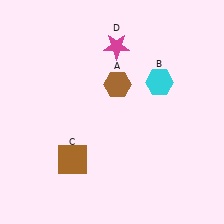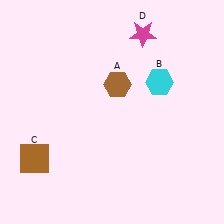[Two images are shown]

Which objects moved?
The objects that moved are: the brown square (C), the magenta star (D).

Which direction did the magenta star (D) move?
The magenta star (D) moved right.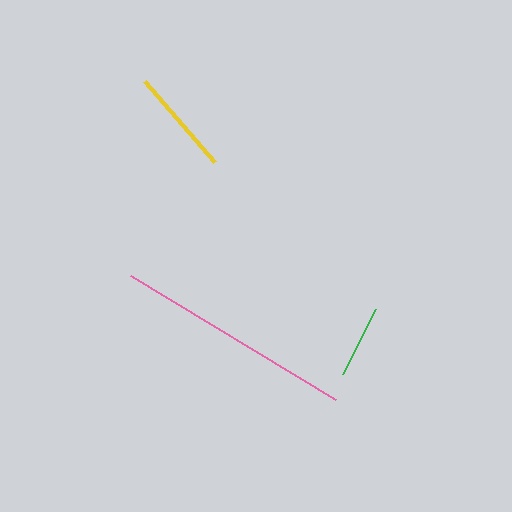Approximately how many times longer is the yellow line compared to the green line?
The yellow line is approximately 1.5 times the length of the green line.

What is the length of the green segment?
The green segment is approximately 72 pixels long.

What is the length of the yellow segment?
The yellow segment is approximately 108 pixels long.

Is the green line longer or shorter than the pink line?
The pink line is longer than the green line.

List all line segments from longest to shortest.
From longest to shortest: pink, yellow, green.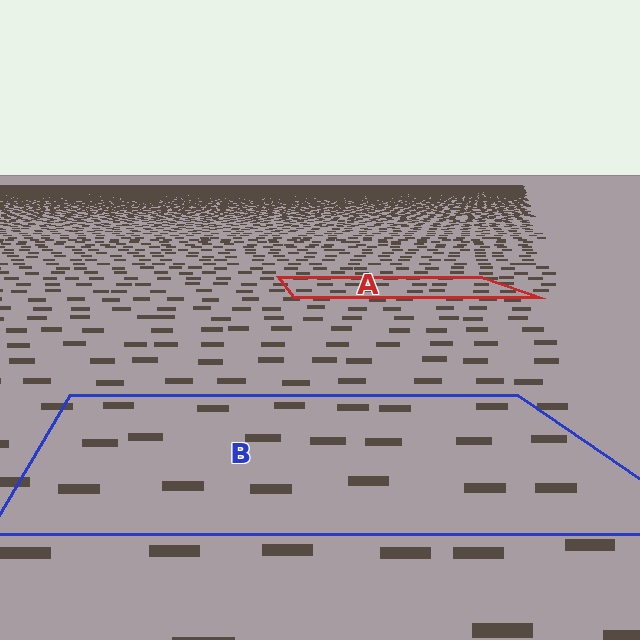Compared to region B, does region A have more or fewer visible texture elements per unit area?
Region A has more texture elements per unit area — they are packed more densely because it is farther away.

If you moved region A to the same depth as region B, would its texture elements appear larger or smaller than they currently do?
They would appear larger. At a closer depth, the same texture elements are projected at a bigger on-screen size.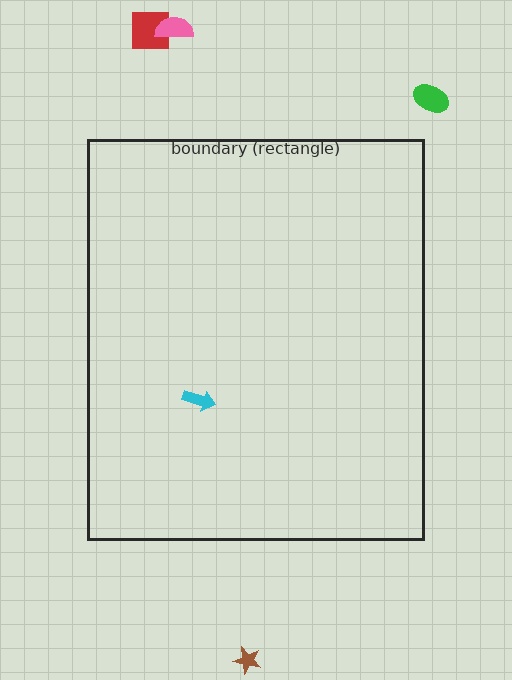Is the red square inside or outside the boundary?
Outside.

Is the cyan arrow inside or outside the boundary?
Inside.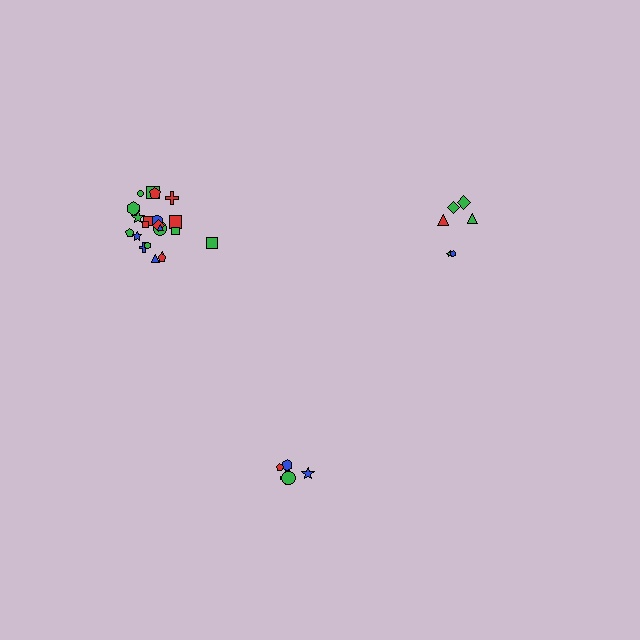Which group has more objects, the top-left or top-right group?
The top-left group.